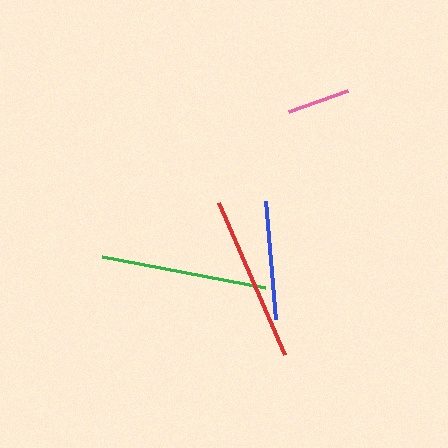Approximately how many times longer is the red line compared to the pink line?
The red line is approximately 2.7 times the length of the pink line.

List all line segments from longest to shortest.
From longest to shortest: red, green, blue, pink.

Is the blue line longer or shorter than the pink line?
The blue line is longer than the pink line.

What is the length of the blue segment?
The blue segment is approximately 119 pixels long.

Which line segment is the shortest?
The pink line is the shortest at approximately 63 pixels.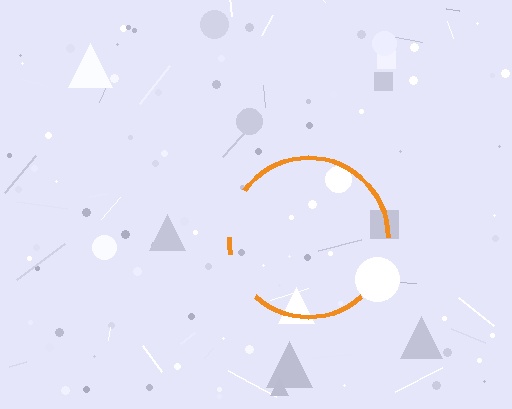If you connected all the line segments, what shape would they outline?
They would outline a circle.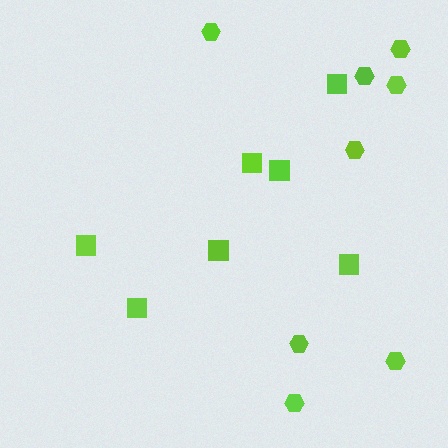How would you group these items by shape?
There are 2 groups: one group of squares (7) and one group of hexagons (8).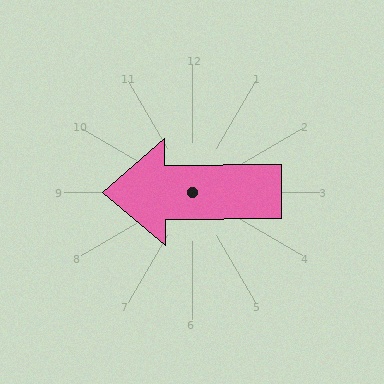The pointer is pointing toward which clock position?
Roughly 9 o'clock.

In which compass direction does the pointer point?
West.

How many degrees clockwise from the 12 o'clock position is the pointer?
Approximately 270 degrees.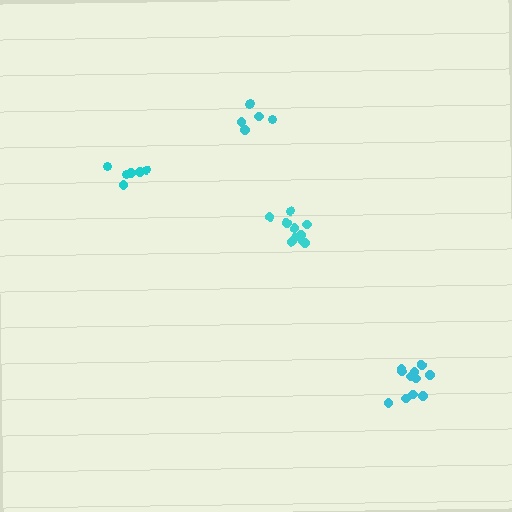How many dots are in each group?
Group 1: 6 dots, Group 2: 10 dots, Group 3: 11 dots, Group 4: 6 dots (33 total).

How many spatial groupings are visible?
There are 4 spatial groupings.